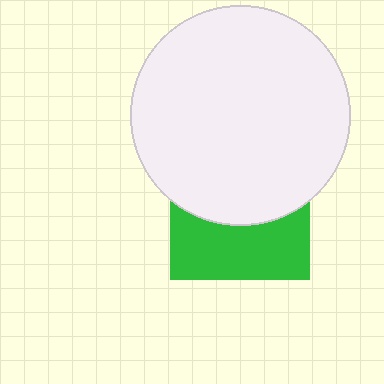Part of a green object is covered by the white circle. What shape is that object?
It is a square.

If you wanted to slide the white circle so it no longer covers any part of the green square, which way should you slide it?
Slide it up — that is the most direct way to separate the two shapes.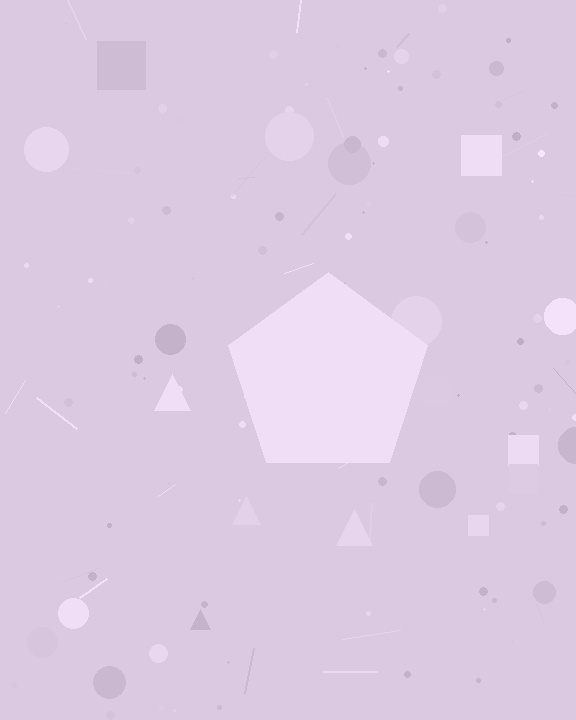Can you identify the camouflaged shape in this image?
The camouflaged shape is a pentagon.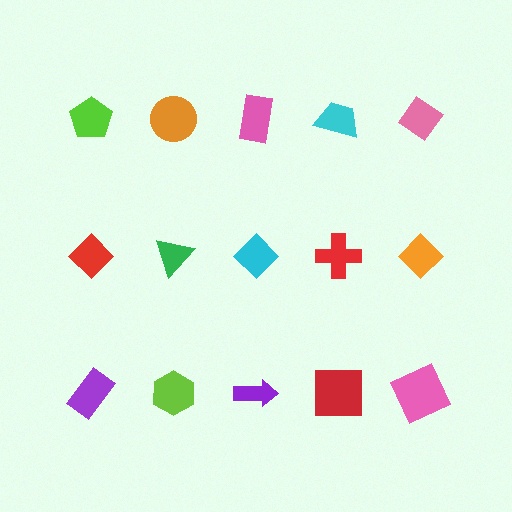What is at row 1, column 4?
A cyan trapezoid.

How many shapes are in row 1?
5 shapes.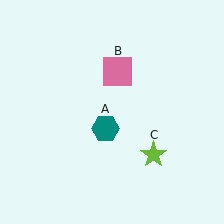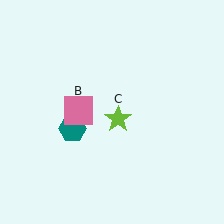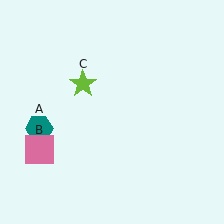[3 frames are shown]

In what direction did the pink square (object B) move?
The pink square (object B) moved down and to the left.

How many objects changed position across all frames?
3 objects changed position: teal hexagon (object A), pink square (object B), lime star (object C).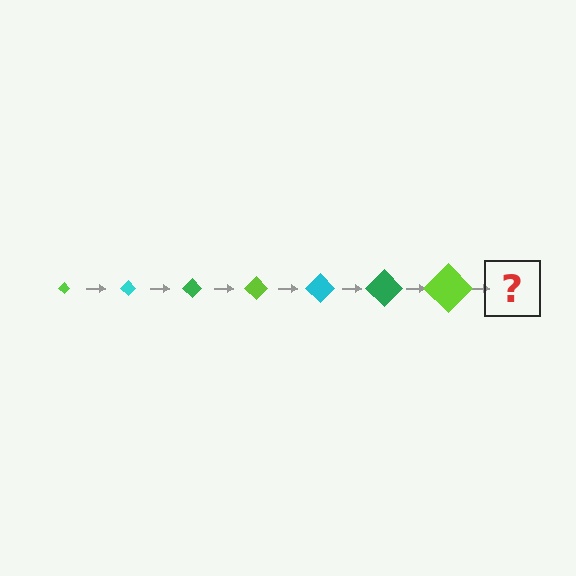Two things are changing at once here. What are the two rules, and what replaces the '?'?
The two rules are that the diamond grows larger each step and the color cycles through lime, cyan, and green. The '?' should be a cyan diamond, larger than the previous one.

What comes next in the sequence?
The next element should be a cyan diamond, larger than the previous one.